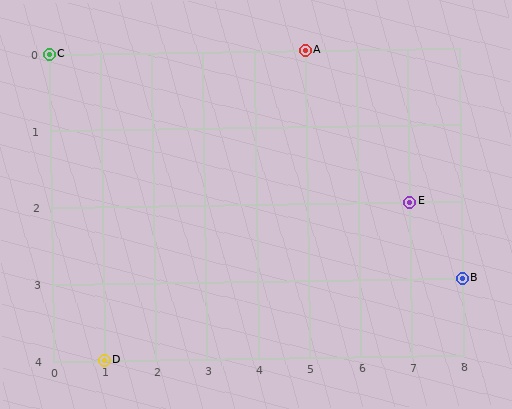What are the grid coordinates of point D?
Point D is at grid coordinates (1, 4).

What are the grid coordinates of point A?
Point A is at grid coordinates (5, 0).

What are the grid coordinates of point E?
Point E is at grid coordinates (7, 2).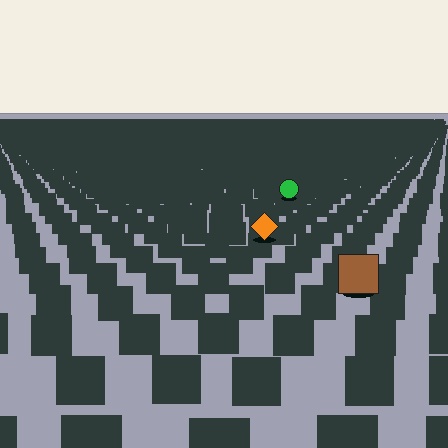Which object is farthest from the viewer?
The green circle is farthest from the viewer. It appears smaller and the ground texture around it is denser.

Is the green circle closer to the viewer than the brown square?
No. The brown square is closer — you can tell from the texture gradient: the ground texture is coarser near it.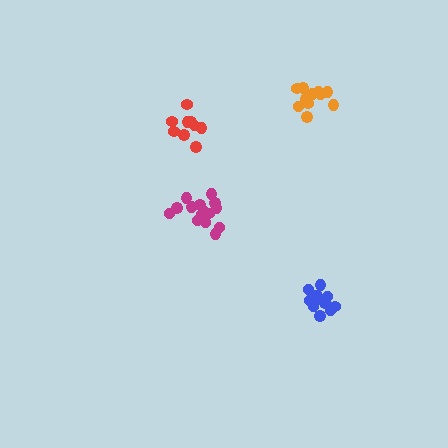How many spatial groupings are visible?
There are 4 spatial groupings.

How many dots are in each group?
Group 1: 13 dots, Group 2: 15 dots, Group 3: 11 dots, Group 4: 9 dots (48 total).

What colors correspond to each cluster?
The clusters are colored: blue, magenta, orange, red.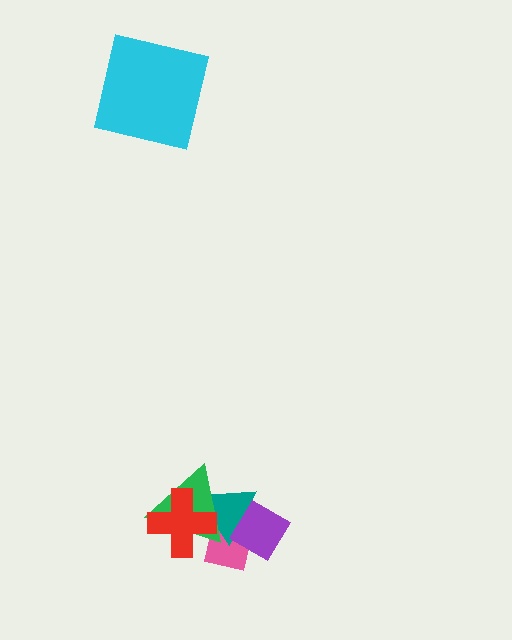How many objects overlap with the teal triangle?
4 objects overlap with the teal triangle.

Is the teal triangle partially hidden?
Yes, it is partially covered by another shape.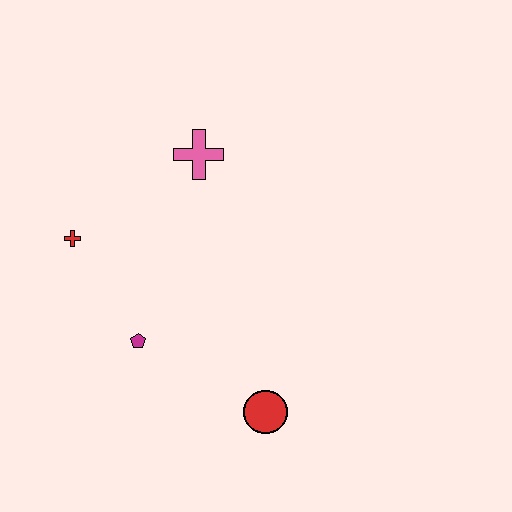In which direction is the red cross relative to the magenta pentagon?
The red cross is above the magenta pentagon.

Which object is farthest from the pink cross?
The red circle is farthest from the pink cross.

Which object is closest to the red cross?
The magenta pentagon is closest to the red cross.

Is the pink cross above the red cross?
Yes